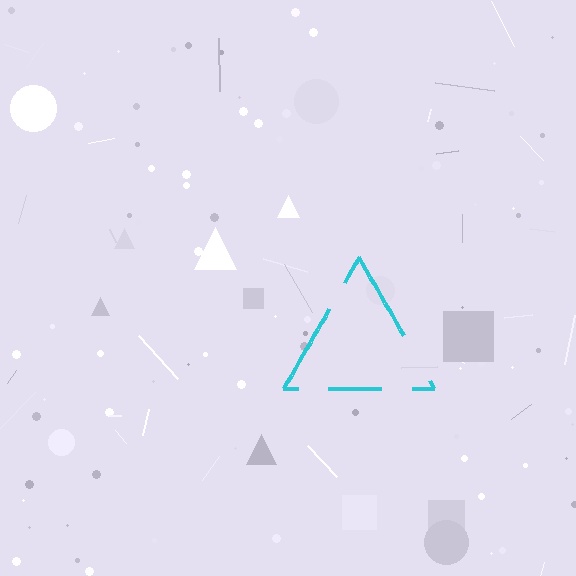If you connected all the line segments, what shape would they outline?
They would outline a triangle.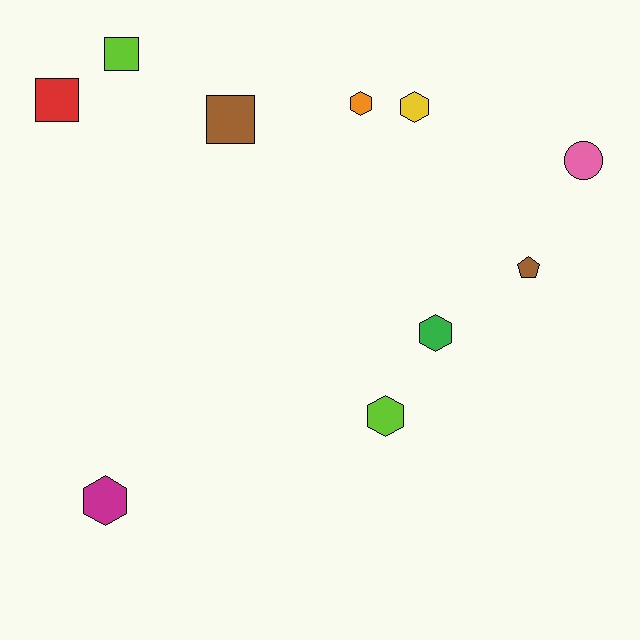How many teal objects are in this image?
There are no teal objects.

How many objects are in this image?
There are 10 objects.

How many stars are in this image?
There are no stars.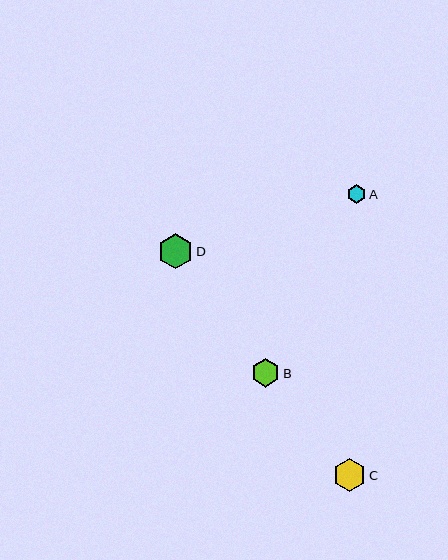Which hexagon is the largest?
Hexagon D is the largest with a size of approximately 36 pixels.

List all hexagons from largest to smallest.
From largest to smallest: D, C, B, A.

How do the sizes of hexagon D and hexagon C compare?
Hexagon D and hexagon C are approximately the same size.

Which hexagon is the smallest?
Hexagon A is the smallest with a size of approximately 19 pixels.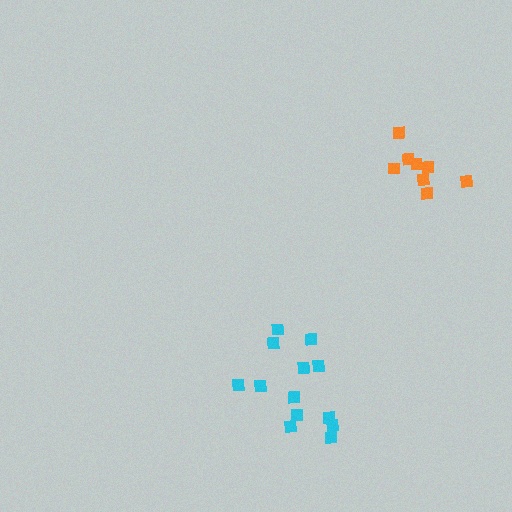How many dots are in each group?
Group 1: 8 dots, Group 2: 13 dots (21 total).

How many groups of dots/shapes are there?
There are 2 groups.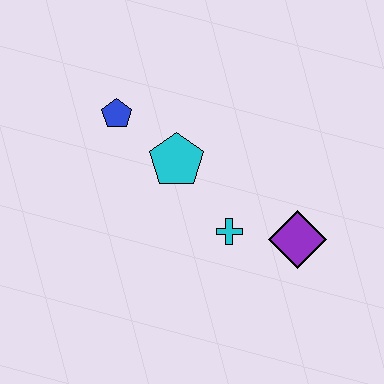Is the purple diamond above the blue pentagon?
No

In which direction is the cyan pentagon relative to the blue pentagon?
The cyan pentagon is to the right of the blue pentagon.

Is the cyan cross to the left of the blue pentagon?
No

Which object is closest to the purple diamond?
The cyan cross is closest to the purple diamond.